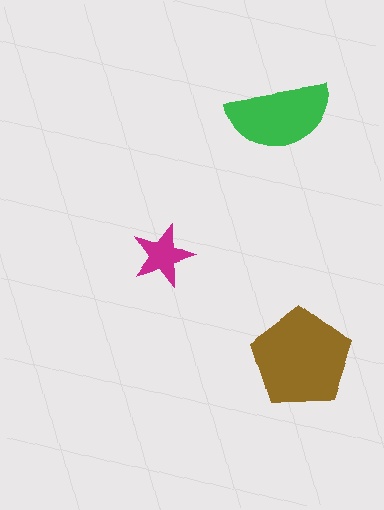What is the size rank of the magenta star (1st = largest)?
3rd.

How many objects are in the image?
There are 3 objects in the image.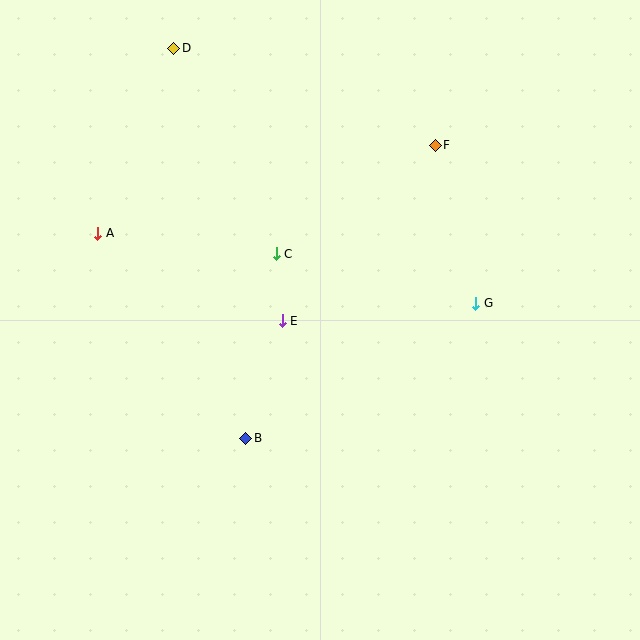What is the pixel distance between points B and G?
The distance between B and G is 267 pixels.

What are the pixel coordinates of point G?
Point G is at (476, 303).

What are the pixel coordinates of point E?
Point E is at (282, 321).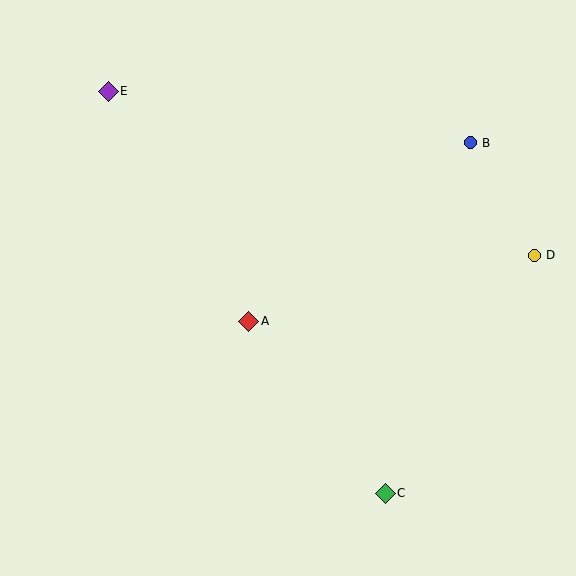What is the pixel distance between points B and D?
The distance between B and D is 129 pixels.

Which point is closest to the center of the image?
Point A at (249, 321) is closest to the center.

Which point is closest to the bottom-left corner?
Point A is closest to the bottom-left corner.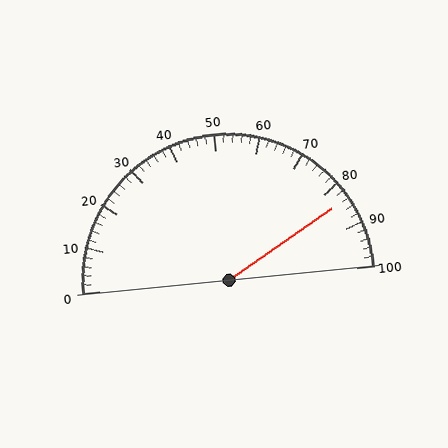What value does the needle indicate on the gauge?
The needle indicates approximately 84.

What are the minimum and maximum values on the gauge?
The gauge ranges from 0 to 100.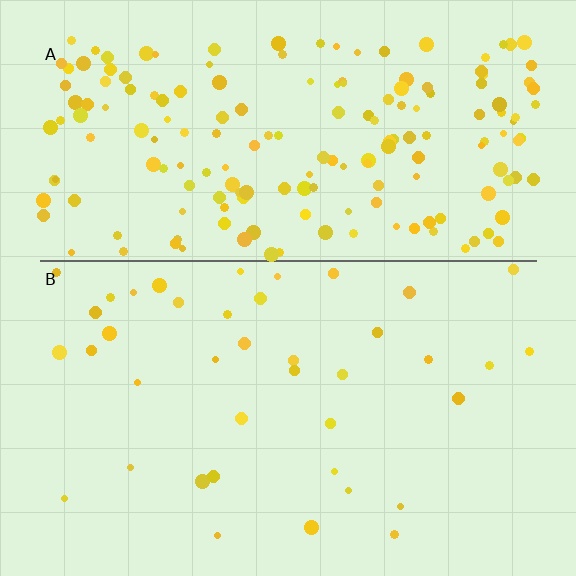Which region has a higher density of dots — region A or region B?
A (the top).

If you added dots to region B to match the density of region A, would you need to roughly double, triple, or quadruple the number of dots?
Approximately quadruple.